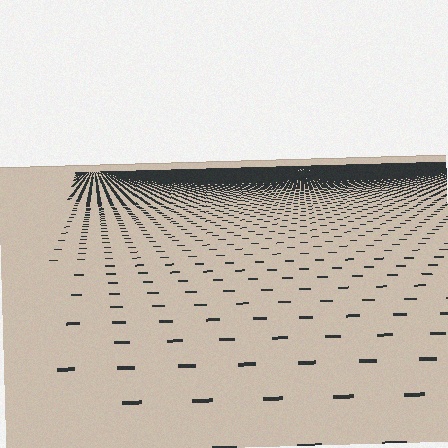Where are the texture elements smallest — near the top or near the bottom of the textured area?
Near the top.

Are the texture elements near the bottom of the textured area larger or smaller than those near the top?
Larger. Near the bottom, elements are closer to the viewer and appear at a bigger on-screen size.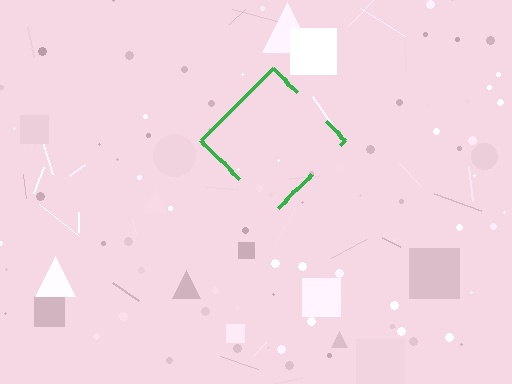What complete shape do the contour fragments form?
The contour fragments form a diamond.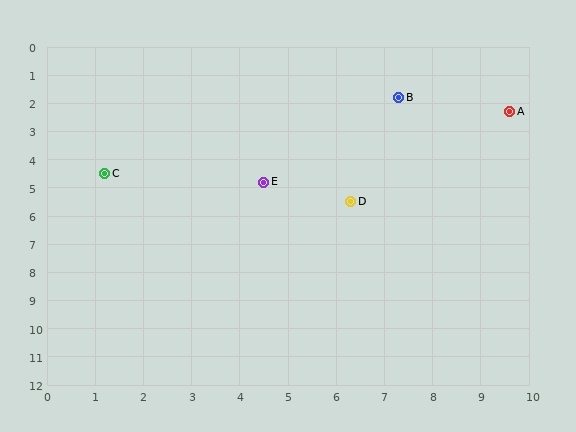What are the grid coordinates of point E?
Point E is at approximately (4.5, 4.8).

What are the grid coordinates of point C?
Point C is at approximately (1.2, 4.5).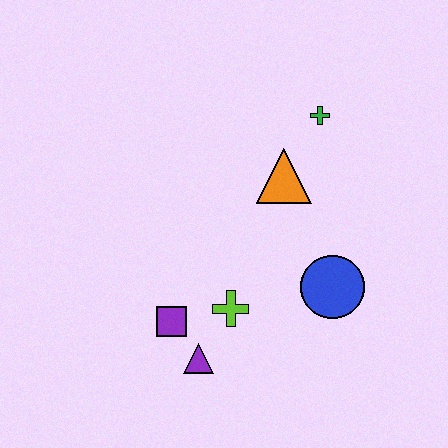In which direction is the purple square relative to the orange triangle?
The purple square is below the orange triangle.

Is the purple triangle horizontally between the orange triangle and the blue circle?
No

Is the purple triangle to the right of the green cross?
No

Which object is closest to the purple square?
The purple triangle is closest to the purple square.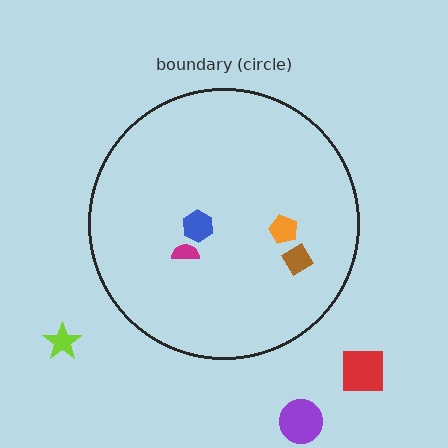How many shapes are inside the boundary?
4 inside, 3 outside.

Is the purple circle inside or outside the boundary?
Outside.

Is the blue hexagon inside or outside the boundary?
Inside.